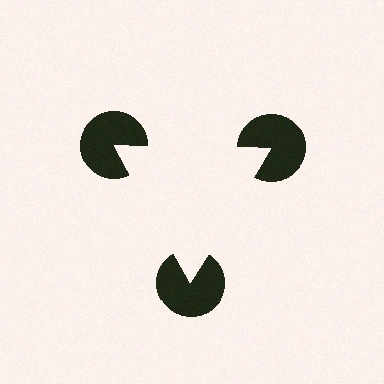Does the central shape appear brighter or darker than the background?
It typically appears slightly brighter than the background, even though no actual brightness change is drawn.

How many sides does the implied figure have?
3 sides.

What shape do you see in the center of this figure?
An illusory triangle — its edges are inferred from the aligned wedge cuts in the pac-man discs, not physically drawn.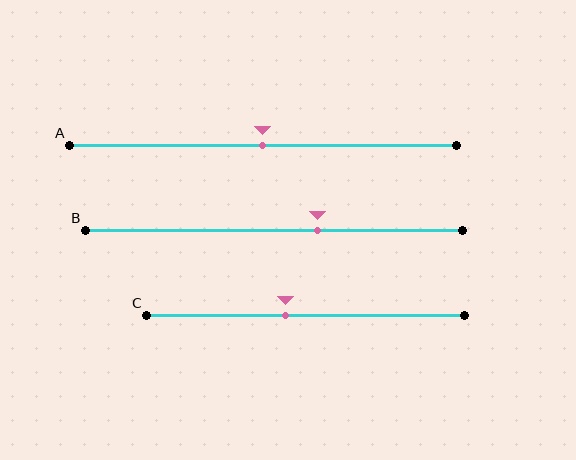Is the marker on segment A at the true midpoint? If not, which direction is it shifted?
Yes, the marker on segment A is at the true midpoint.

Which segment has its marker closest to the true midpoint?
Segment A has its marker closest to the true midpoint.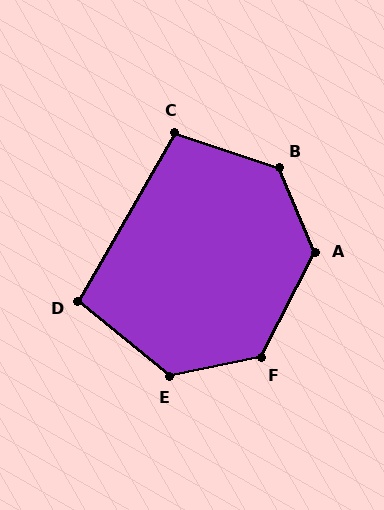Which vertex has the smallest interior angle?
D, at approximately 99 degrees.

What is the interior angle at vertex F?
Approximately 129 degrees (obtuse).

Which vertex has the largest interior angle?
B, at approximately 131 degrees.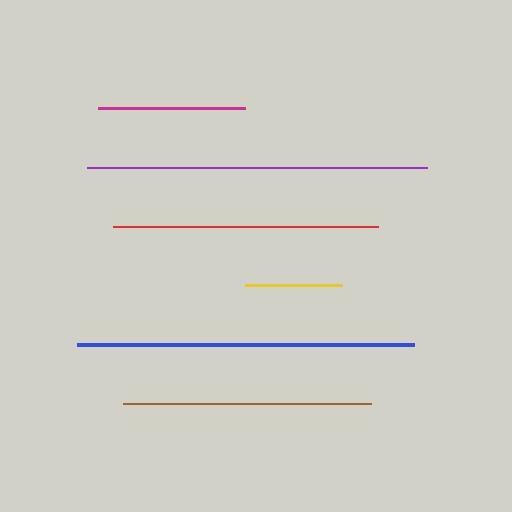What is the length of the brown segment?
The brown segment is approximately 247 pixels long.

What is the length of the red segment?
The red segment is approximately 265 pixels long.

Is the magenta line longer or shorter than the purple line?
The purple line is longer than the magenta line.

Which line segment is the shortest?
The yellow line is the shortest at approximately 96 pixels.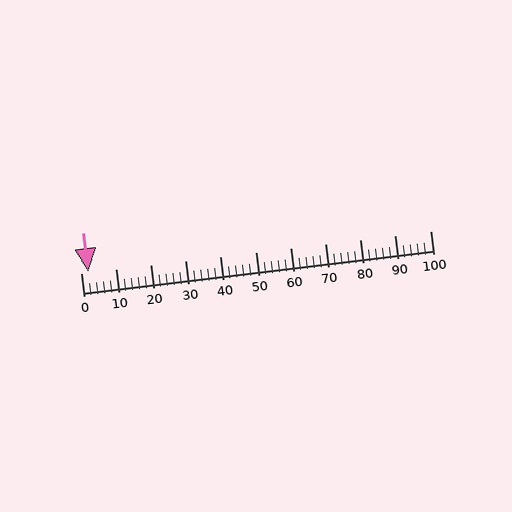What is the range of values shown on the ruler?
The ruler shows values from 0 to 100.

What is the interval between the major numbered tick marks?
The major tick marks are spaced 10 units apart.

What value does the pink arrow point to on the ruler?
The pink arrow points to approximately 2.